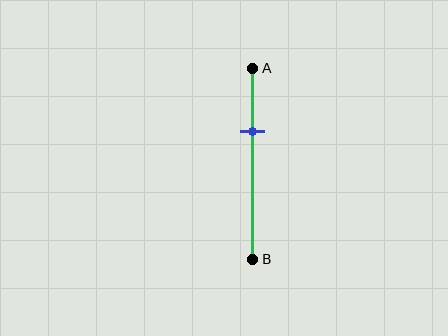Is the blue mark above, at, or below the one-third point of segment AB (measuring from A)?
The blue mark is approximately at the one-third point of segment AB.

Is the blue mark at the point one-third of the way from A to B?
Yes, the mark is approximately at the one-third point.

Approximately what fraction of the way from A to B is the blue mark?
The blue mark is approximately 35% of the way from A to B.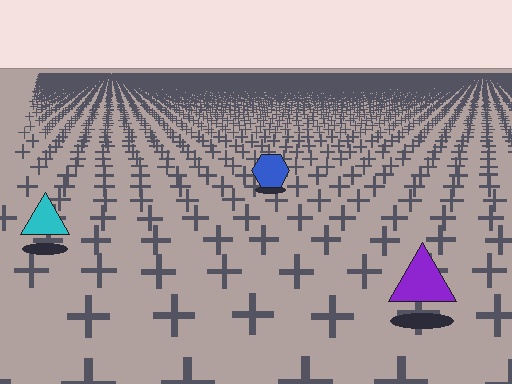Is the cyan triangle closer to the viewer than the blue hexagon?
Yes. The cyan triangle is closer — you can tell from the texture gradient: the ground texture is coarser near it.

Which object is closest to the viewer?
The purple triangle is closest. The texture marks near it are larger and more spread out.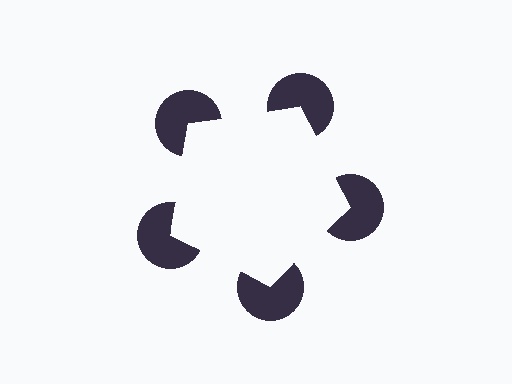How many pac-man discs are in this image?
There are 5 — one at each vertex of the illusory pentagon.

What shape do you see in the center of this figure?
An illusory pentagon — its edges are inferred from the aligned wedge cuts in the pac-man discs, not physically drawn.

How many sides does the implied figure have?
5 sides.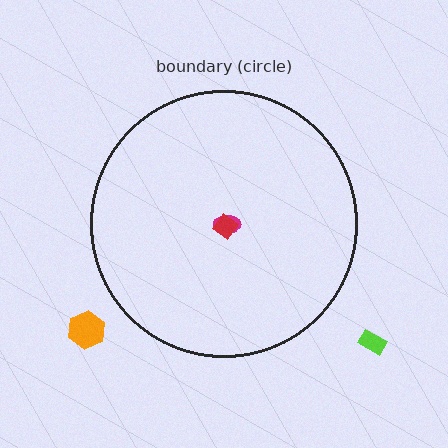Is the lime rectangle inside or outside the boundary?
Outside.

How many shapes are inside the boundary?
2 inside, 2 outside.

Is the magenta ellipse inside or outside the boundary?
Inside.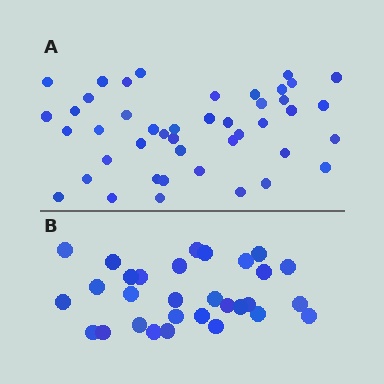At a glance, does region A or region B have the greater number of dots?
Region A (the top region) has more dots.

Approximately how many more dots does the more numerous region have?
Region A has approximately 15 more dots than region B.